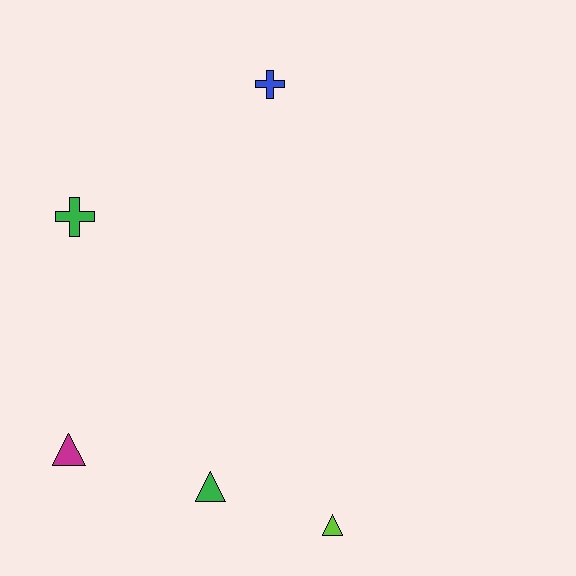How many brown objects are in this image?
There are no brown objects.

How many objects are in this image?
There are 5 objects.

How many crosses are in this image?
There are 2 crosses.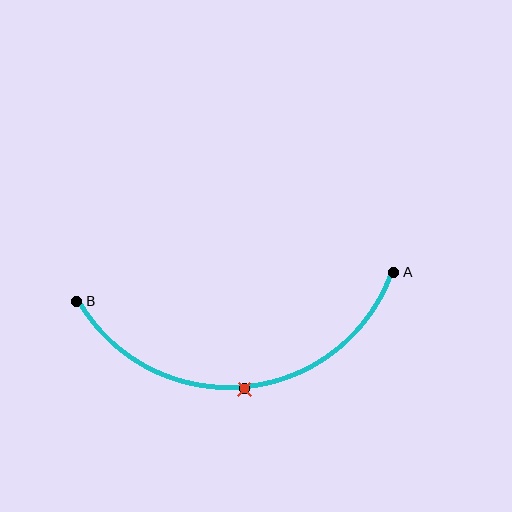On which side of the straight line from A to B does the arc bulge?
The arc bulges below the straight line connecting A and B.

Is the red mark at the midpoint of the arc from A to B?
Yes. The red mark lies on the arc at equal arc-length from both A and B — it is the arc midpoint.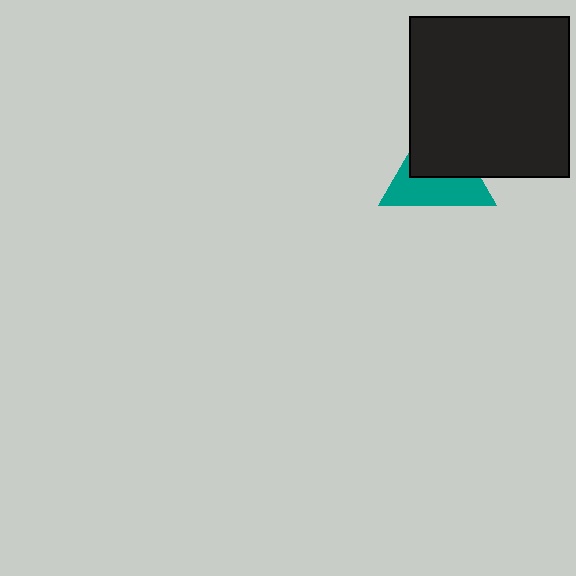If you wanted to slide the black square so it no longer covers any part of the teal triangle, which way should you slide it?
Slide it toward the upper-right — that is the most direct way to separate the two shapes.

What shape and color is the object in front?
The object in front is a black square.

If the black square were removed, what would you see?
You would see the complete teal triangle.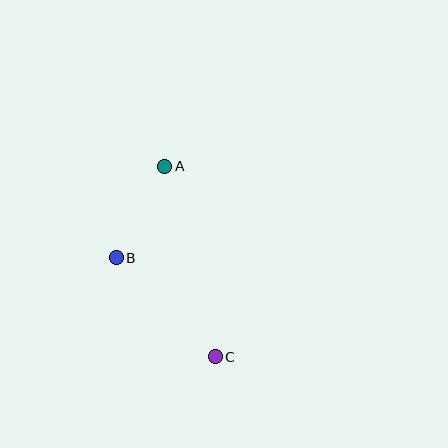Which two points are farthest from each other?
Points A and C are farthest from each other.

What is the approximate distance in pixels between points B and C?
The distance between B and C is approximately 140 pixels.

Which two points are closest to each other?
Points A and B are closest to each other.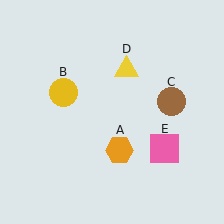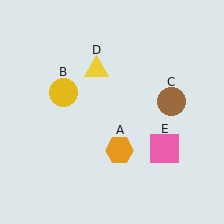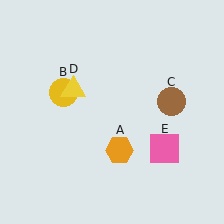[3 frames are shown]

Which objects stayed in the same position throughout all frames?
Orange hexagon (object A) and yellow circle (object B) and brown circle (object C) and pink square (object E) remained stationary.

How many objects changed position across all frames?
1 object changed position: yellow triangle (object D).